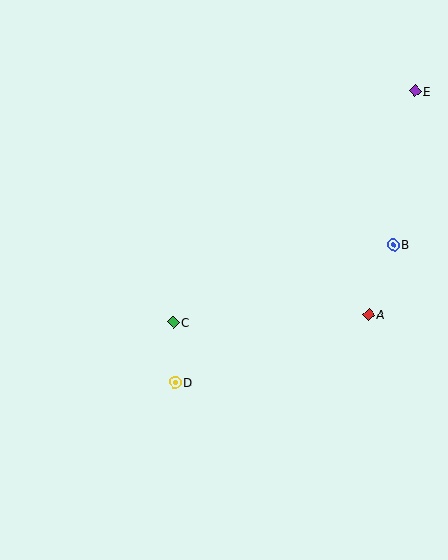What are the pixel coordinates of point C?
Point C is at (173, 322).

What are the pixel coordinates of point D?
Point D is at (175, 382).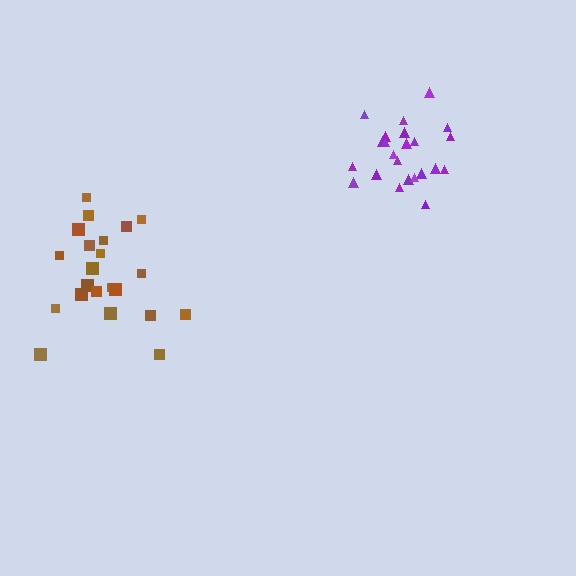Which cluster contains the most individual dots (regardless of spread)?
Purple (24).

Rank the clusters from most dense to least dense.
purple, brown.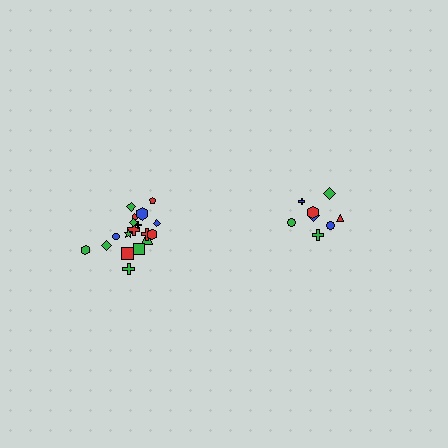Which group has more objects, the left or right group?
The left group.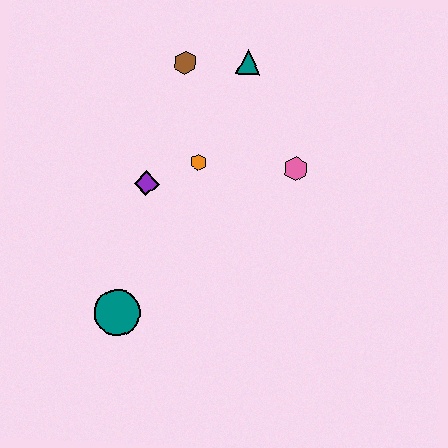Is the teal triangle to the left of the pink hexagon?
Yes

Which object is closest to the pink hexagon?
The orange hexagon is closest to the pink hexagon.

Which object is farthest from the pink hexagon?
The teal circle is farthest from the pink hexagon.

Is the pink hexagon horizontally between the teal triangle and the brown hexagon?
No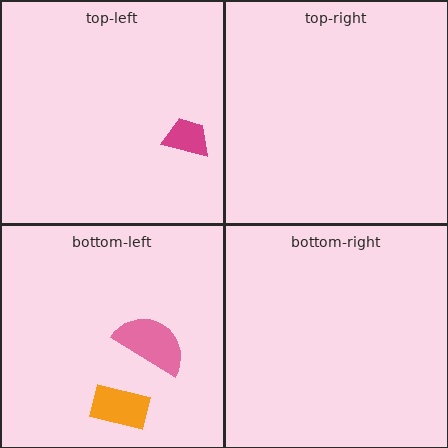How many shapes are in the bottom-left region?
2.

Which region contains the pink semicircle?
The bottom-left region.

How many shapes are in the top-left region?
1.